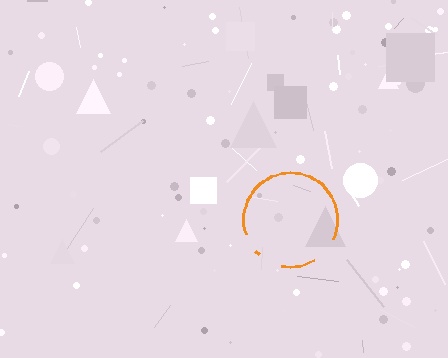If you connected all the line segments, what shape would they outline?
They would outline a circle.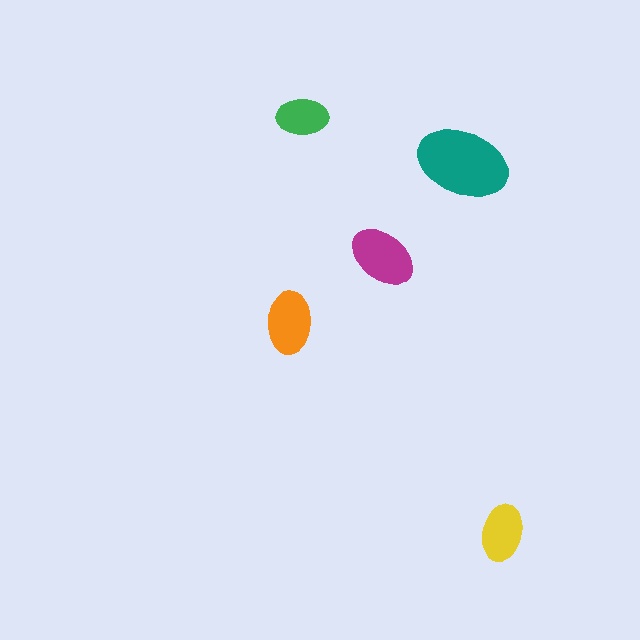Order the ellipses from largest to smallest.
the teal one, the magenta one, the orange one, the yellow one, the green one.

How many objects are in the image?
There are 5 objects in the image.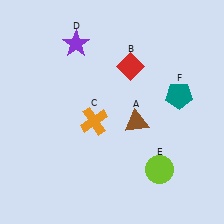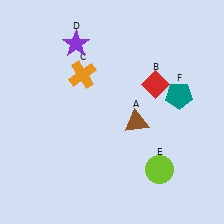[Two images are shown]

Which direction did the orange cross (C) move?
The orange cross (C) moved up.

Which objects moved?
The objects that moved are: the red diamond (B), the orange cross (C).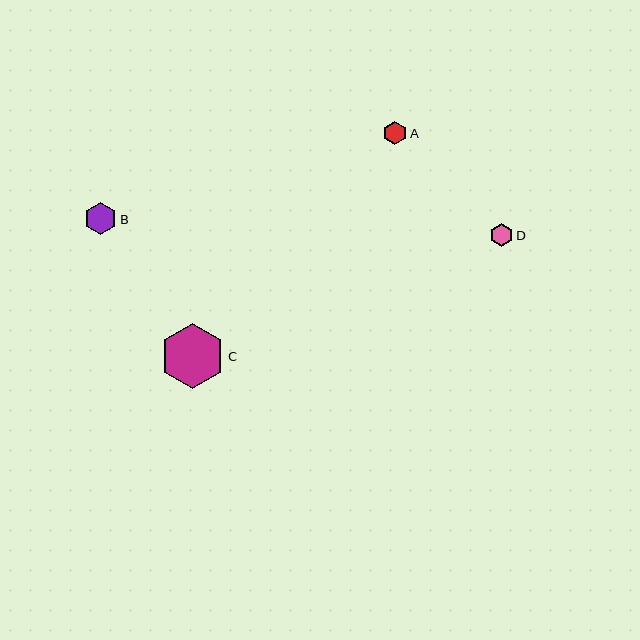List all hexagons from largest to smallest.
From largest to smallest: C, B, A, D.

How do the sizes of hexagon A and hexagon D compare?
Hexagon A and hexagon D are approximately the same size.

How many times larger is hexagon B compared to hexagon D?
Hexagon B is approximately 1.4 times the size of hexagon D.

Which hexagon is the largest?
Hexagon C is the largest with a size of approximately 65 pixels.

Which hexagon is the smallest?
Hexagon D is the smallest with a size of approximately 23 pixels.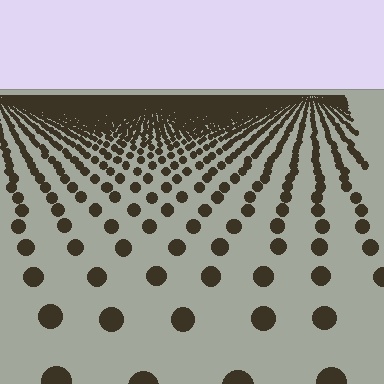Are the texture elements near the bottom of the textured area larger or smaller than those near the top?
Larger. Near the bottom, elements are closer to the viewer and appear at a bigger on-screen size.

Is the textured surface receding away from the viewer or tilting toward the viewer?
The surface is receding away from the viewer. Texture elements get smaller and denser toward the top.